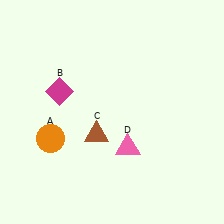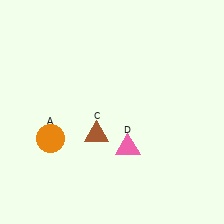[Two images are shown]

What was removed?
The magenta diamond (B) was removed in Image 2.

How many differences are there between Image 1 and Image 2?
There is 1 difference between the two images.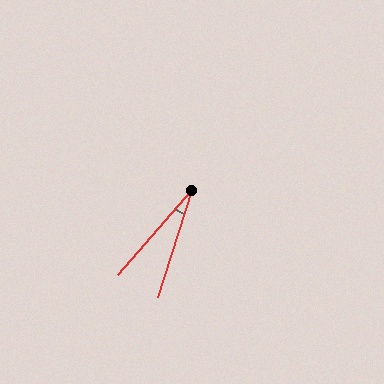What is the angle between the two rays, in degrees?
Approximately 23 degrees.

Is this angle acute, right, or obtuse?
It is acute.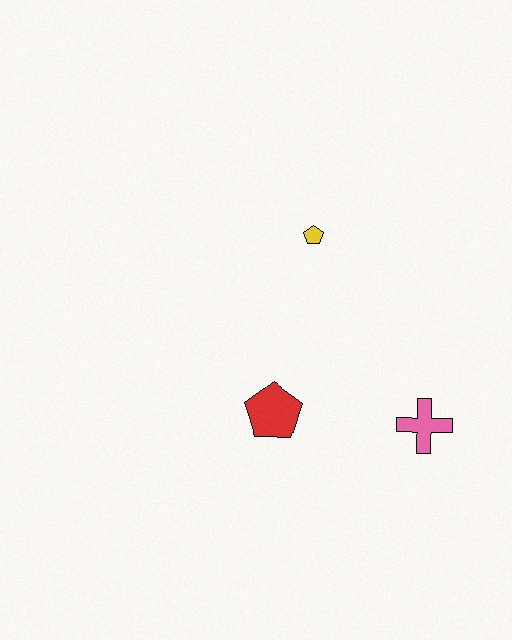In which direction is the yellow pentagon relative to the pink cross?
The yellow pentagon is above the pink cross.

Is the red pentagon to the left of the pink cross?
Yes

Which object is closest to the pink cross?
The red pentagon is closest to the pink cross.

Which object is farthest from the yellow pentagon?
The pink cross is farthest from the yellow pentagon.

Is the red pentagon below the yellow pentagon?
Yes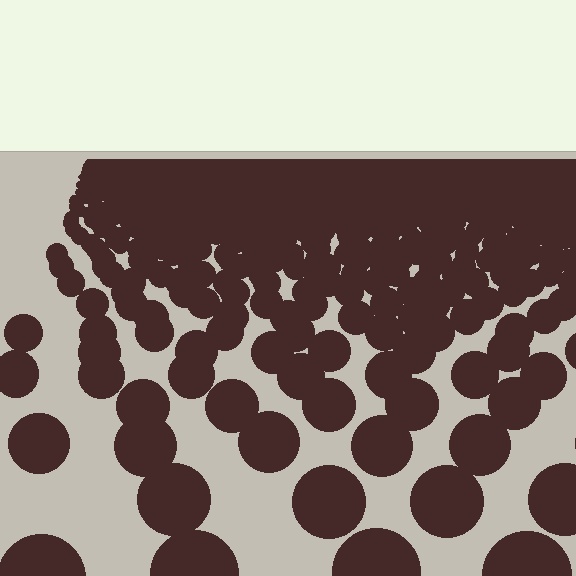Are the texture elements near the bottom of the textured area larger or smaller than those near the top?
Larger. Near the bottom, elements are closer to the viewer and appear at a bigger on-screen size.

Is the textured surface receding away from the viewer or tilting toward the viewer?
The surface is receding away from the viewer. Texture elements get smaller and denser toward the top.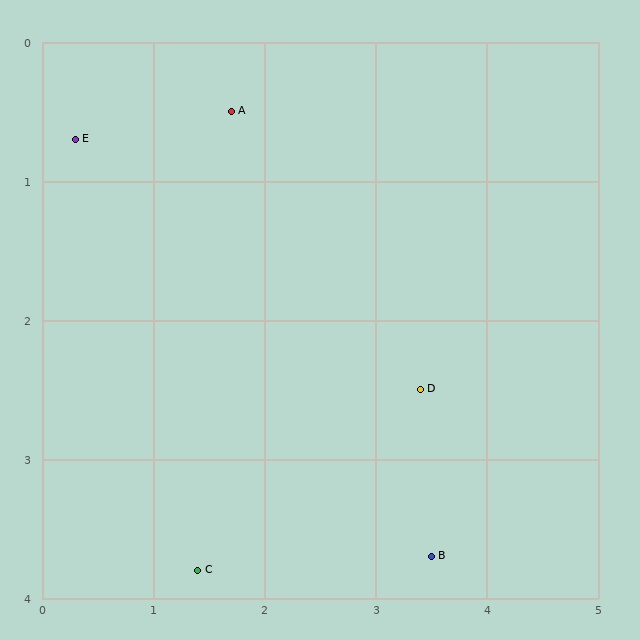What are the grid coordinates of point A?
Point A is at approximately (1.7, 0.5).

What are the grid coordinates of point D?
Point D is at approximately (3.4, 2.5).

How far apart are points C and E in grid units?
Points C and E are about 3.3 grid units apart.